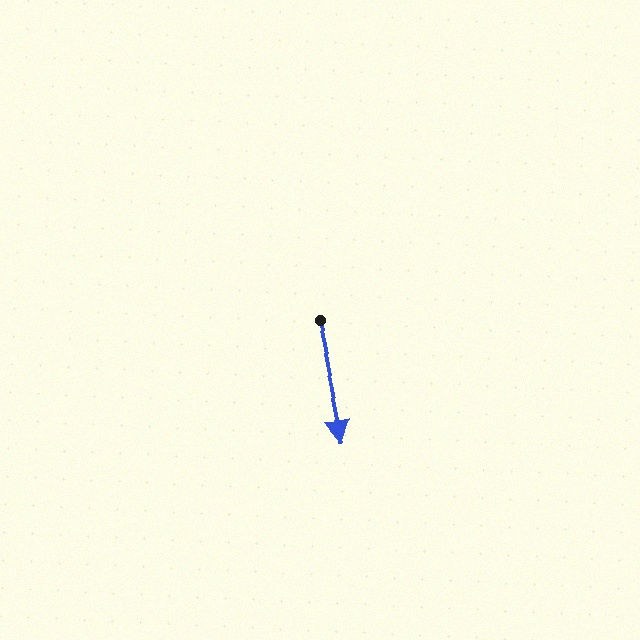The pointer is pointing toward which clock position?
Roughly 6 o'clock.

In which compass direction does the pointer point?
South.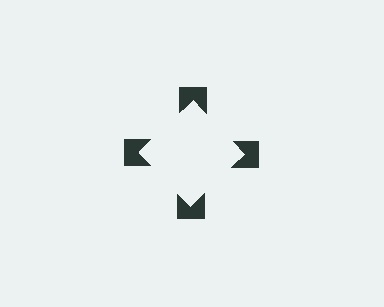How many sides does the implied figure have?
4 sides.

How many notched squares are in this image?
There are 4 — one at each vertex of the illusory square.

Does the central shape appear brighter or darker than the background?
It typically appears slightly brighter than the background, even though no actual brightness change is drawn.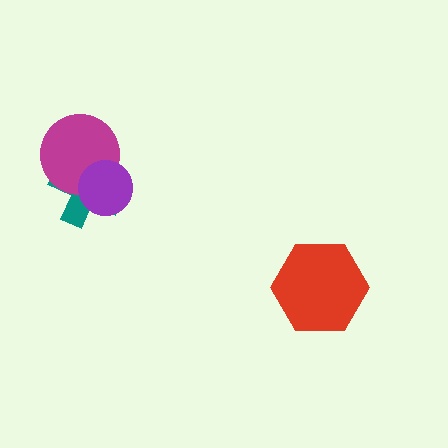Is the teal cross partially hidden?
Yes, it is partially covered by another shape.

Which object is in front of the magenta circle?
The purple circle is in front of the magenta circle.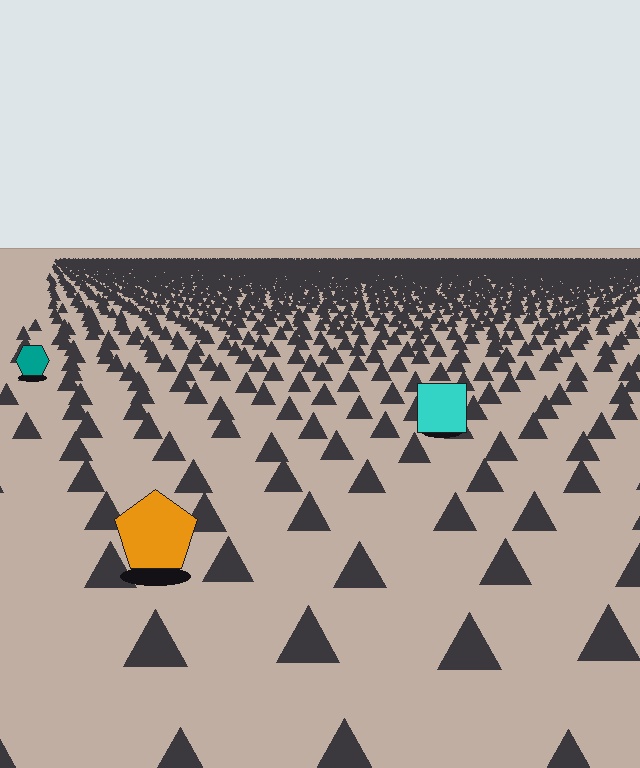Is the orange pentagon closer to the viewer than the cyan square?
Yes. The orange pentagon is closer — you can tell from the texture gradient: the ground texture is coarser near it.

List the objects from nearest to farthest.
From nearest to farthest: the orange pentagon, the cyan square, the teal hexagon.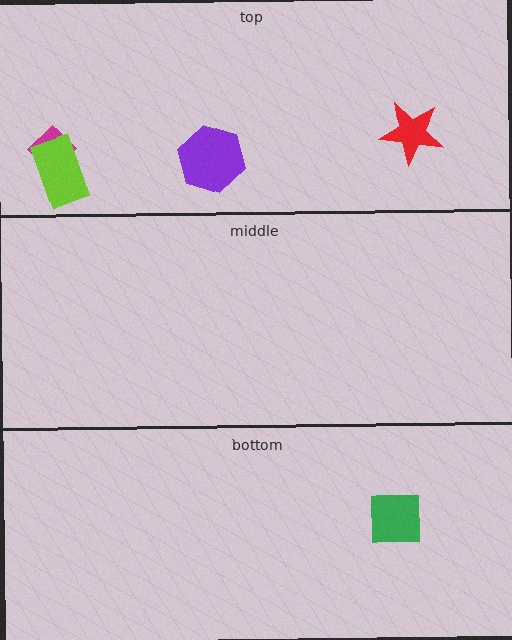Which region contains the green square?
The bottom region.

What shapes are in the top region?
The red star, the magenta diamond, the lime rectangle, the purple hexagon.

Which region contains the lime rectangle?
The top region.